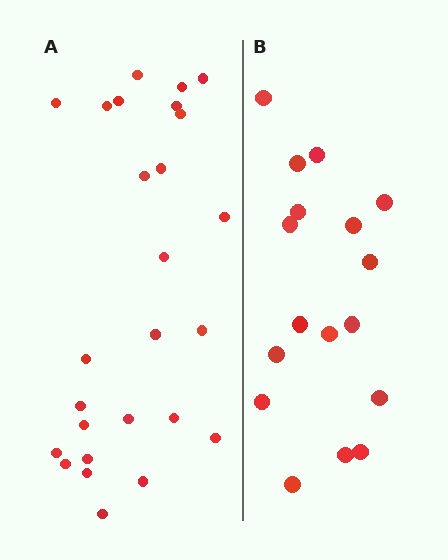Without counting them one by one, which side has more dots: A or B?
Region A (the left region) has more dots.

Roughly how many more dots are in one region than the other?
Region A has roughly 8 or so more dots than region B.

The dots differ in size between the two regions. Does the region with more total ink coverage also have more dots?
No. Region B has more total ink coverage because its dots are larger, but region A actually contains more individual dots. Total area can be misleading — the number of items is what matters here.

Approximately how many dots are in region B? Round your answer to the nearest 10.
About 20 dots. (The exact count is 17, which rounds to 20.)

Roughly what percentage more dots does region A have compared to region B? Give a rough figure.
About 55% more.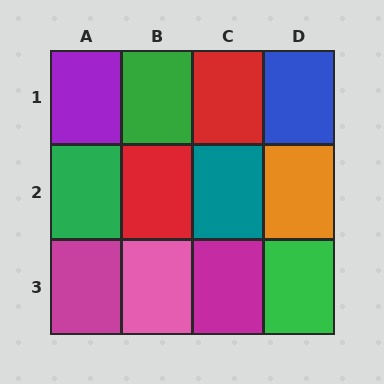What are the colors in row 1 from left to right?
Purple, green, red, blue.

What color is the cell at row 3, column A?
Magenta.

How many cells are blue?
1 cell is blue.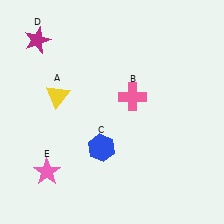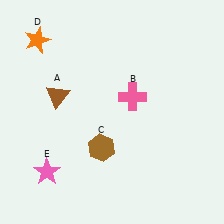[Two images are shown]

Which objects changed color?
A changed from yellow to brown. C changed from blue to brown. D changed from magenta to orange.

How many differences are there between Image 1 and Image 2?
There are 3 differences between the two images.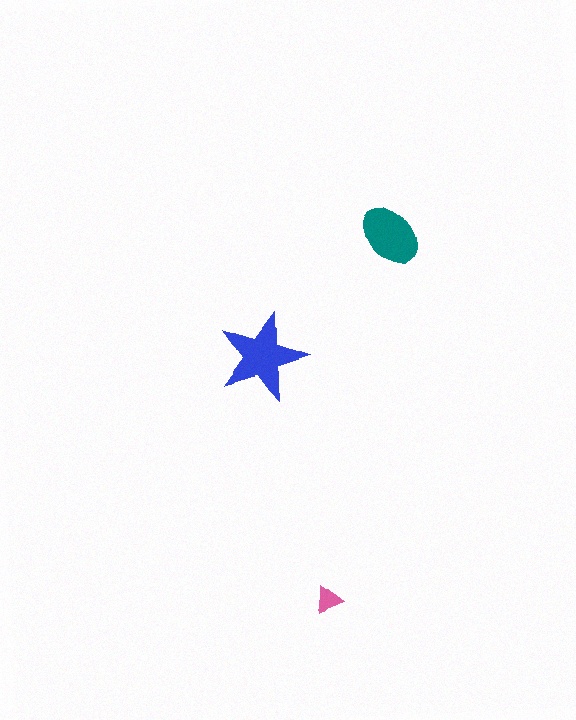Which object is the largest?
The blue star.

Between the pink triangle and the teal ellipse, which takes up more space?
The teal ellipse.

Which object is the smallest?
The pink triangle.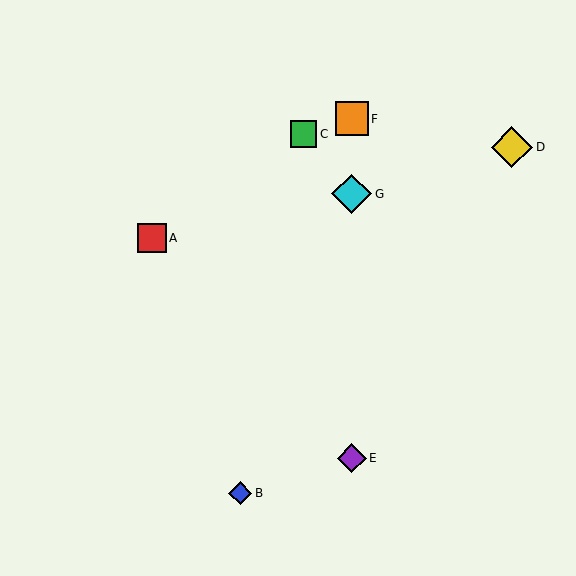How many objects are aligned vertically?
3 objects (E, F, G) are aligned vertically.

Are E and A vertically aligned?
No, E is at x≈352 and A is at x≈152.